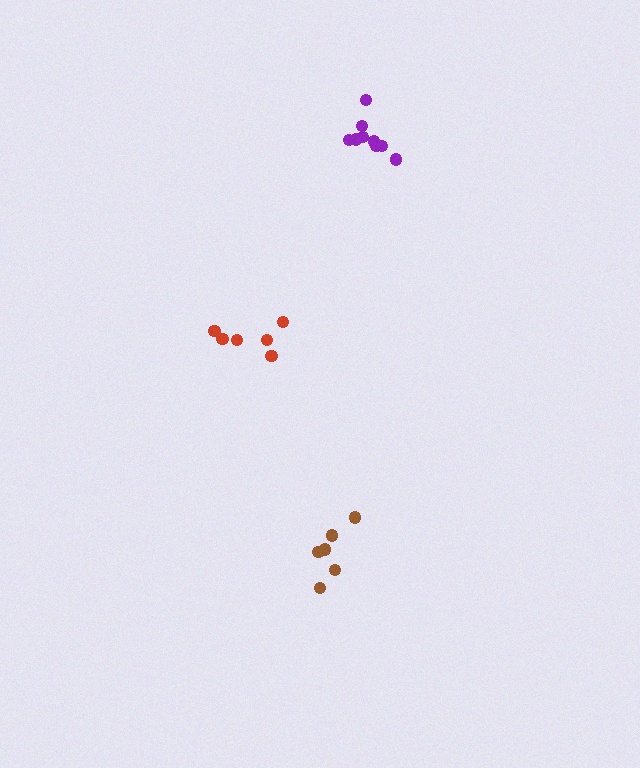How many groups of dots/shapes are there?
There are 3 groups.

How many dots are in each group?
Group 1: 6 dots, Group 2: 7 dots, Group 3: 9 dots (22 total).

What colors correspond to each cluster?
The clusters are colored: brown, red, purple.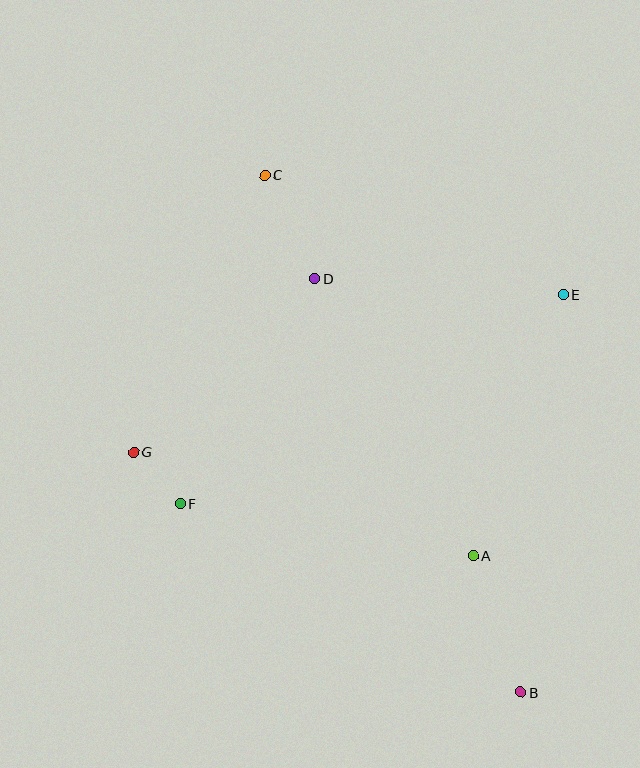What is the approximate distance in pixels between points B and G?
The distance between B and G is approximately 456 pixels.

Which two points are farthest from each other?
Points B and C are farthest from each other.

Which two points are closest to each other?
Points F and G are closest to each other.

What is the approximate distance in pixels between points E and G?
The distance between E and G is approximately 458 pixels.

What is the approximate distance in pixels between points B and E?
The distance between B and E is approximately 400 pixels.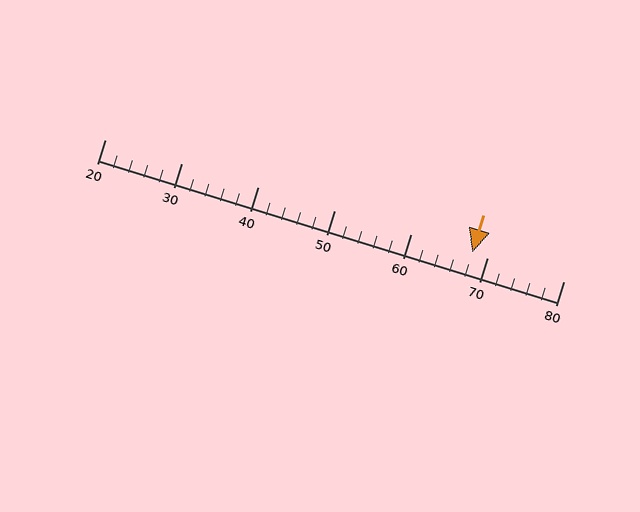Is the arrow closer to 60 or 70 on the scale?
The arrow is closer to 70.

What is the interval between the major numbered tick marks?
The major tick marks are spaced 10 units apart.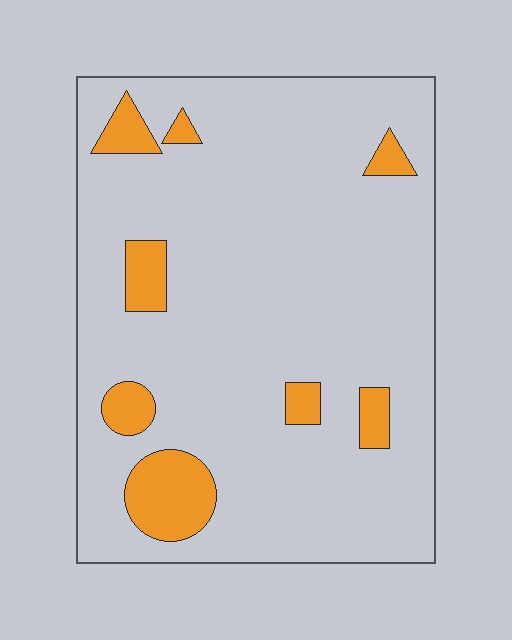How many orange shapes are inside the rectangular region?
8.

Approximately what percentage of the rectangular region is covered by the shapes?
Approximately 10%.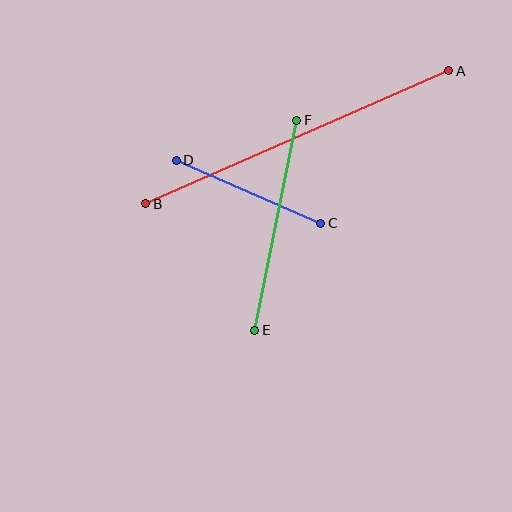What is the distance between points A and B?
The distance is approximately 331 pixels.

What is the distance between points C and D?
The distance is approximately 158 pixels.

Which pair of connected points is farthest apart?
Points A and B are farthest apart.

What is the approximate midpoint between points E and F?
The midpoint is at approximately (276, 225) pixels.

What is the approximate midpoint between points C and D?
The midpoint is at approximately (248, 192) pixels.